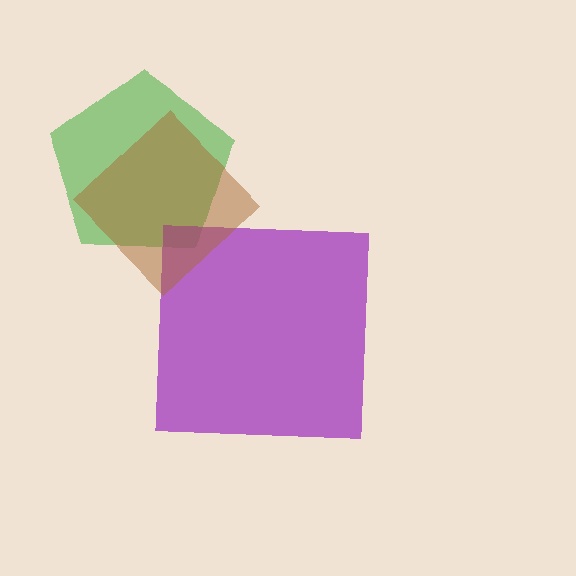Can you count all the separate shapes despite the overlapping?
Yes, there are 3 separate shapes.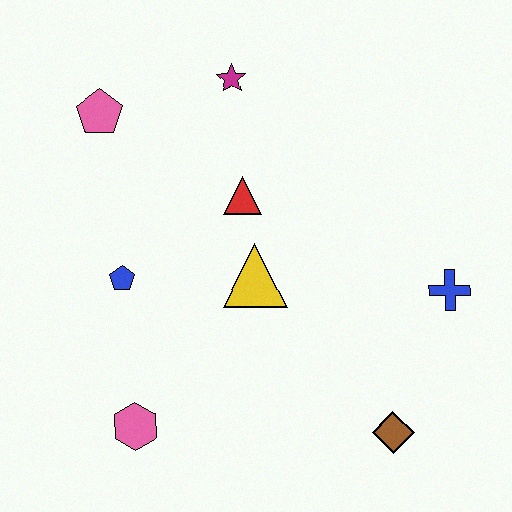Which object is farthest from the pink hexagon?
The magenta star is farthest from the pink hexagon.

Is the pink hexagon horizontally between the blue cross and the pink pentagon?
Yes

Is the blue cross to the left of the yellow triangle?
No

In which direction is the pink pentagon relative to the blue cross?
The pink pentagon is to the left of the blue cross.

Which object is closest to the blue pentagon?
The yellow triangle is closest to the blue pentagon.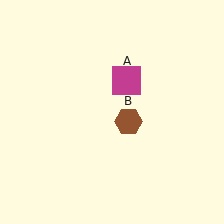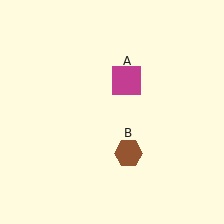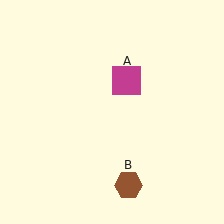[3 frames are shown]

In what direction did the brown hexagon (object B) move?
The brown hexagon (object B) moved down.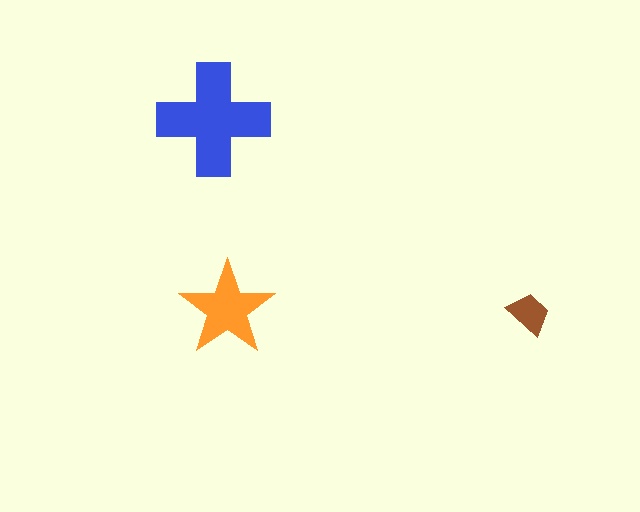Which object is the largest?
The blue cross.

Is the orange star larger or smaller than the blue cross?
Smaller.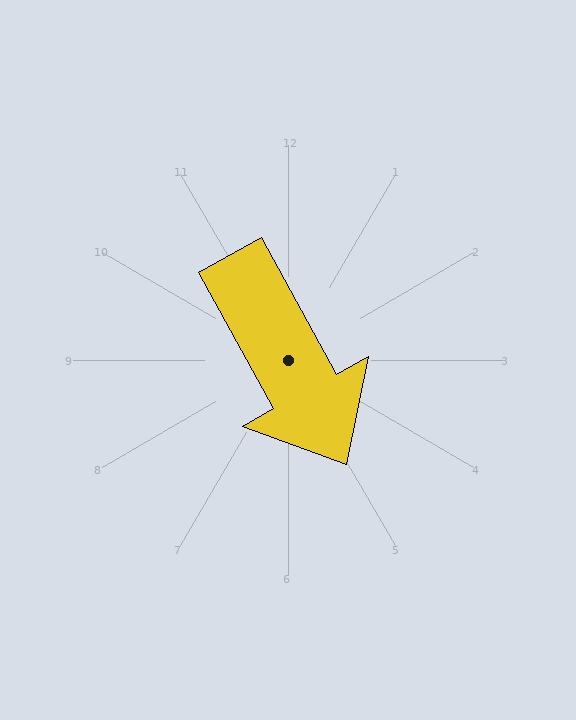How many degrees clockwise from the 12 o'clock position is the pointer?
Approximately 151 degrees.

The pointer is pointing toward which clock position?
Roughly 5 o'clock.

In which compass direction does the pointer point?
Southeast.